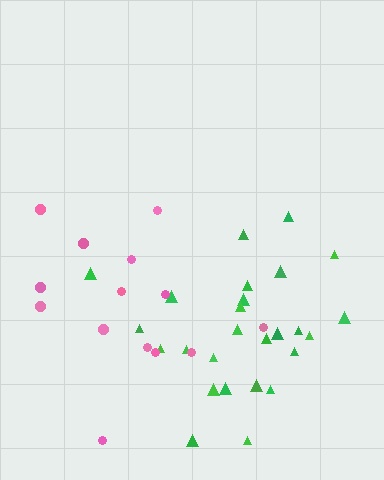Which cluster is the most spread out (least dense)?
Pink.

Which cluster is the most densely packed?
Green.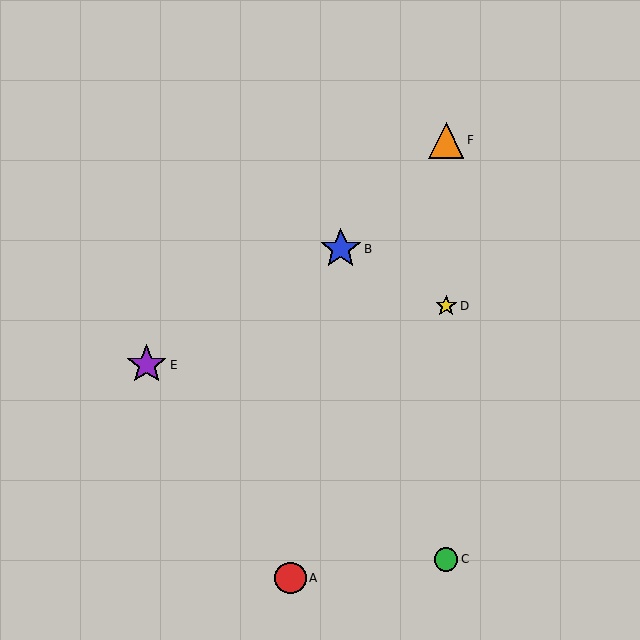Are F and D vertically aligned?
Yes, both are at x≈446.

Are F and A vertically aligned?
No, F is at x≈446 and A is at x≈291.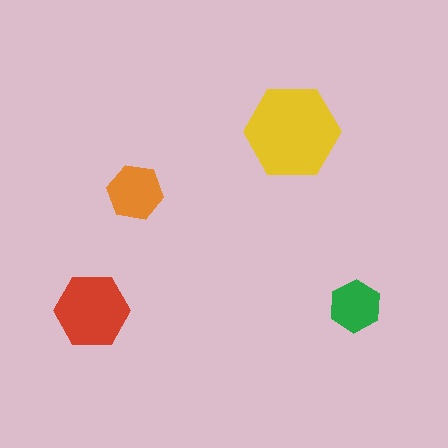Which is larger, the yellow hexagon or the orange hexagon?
The yellow one.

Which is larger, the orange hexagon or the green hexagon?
The orange one.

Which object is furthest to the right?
The green hexagon is rightmost.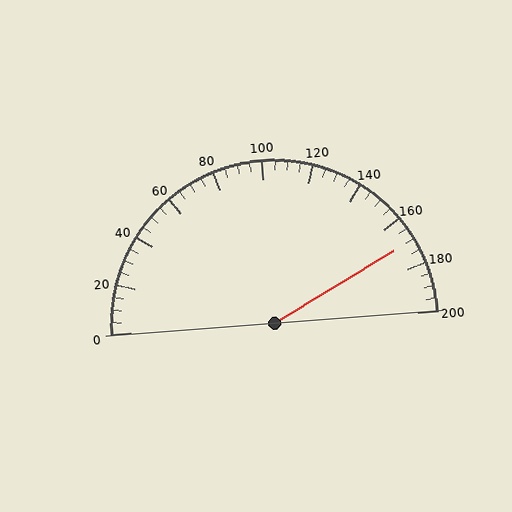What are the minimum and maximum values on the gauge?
The gauge ranges from 0 to 200.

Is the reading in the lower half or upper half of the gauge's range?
The reading is in the upper half of the range (0 to 200).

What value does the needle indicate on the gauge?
The needle indicates approximately 170.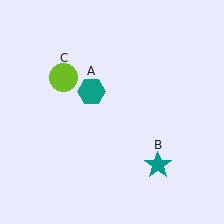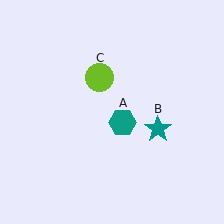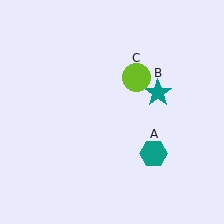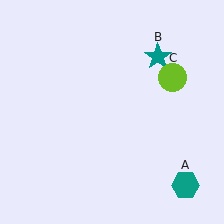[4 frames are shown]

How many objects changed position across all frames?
3 objects changed position: teal hexagon (object A), teal star (object B), lime circle (object C).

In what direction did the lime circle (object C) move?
The lime circle (object C) moved right.